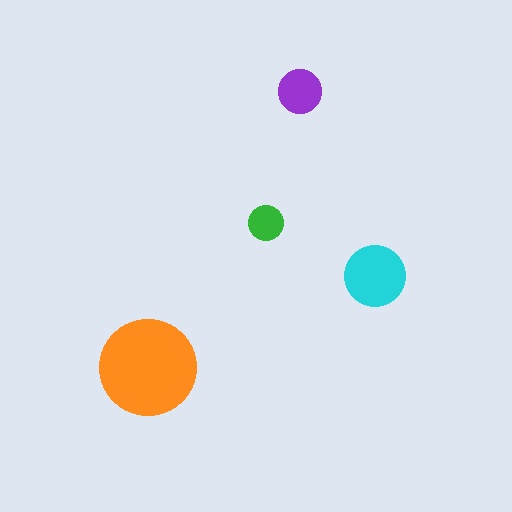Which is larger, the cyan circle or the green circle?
The cyan one.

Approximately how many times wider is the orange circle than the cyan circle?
About 1.5 times wider.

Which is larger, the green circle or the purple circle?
The purple one.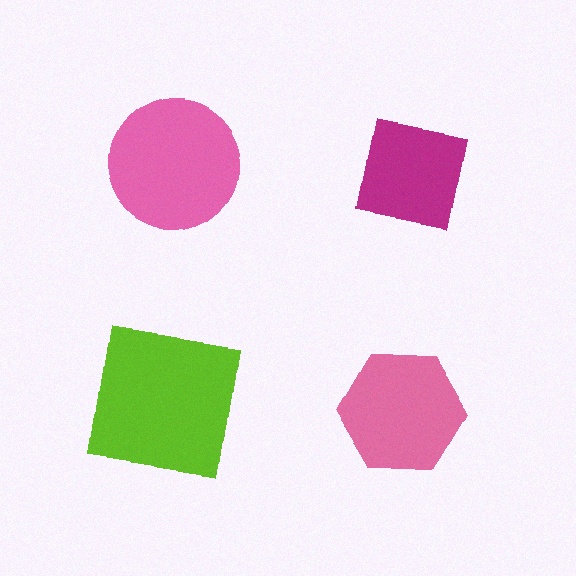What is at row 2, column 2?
A pink hexagon.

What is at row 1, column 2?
A magenta square.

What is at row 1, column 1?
A pink circle.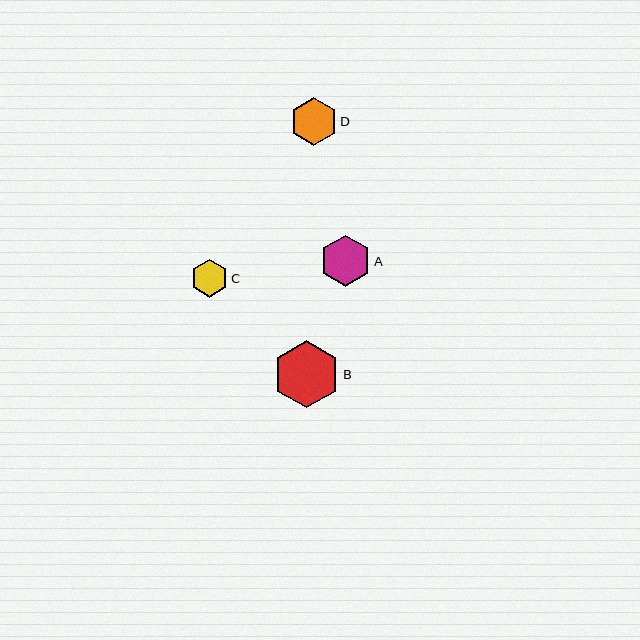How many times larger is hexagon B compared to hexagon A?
Hexagon B is approximately 1.3 times the size of hexagon A.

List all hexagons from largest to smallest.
From largest to smallest: B, A, D, C.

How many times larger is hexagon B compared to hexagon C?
Hexagon B is approximately 1.8 times the size of hexagon C.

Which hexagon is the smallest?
Hexagon C is the smallest with a size of approximately 38 pixels.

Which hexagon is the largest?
Hexagon B is the largest with a size of approximately 67 pixels.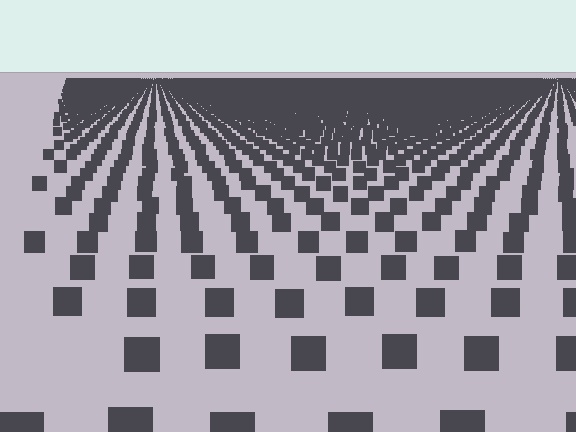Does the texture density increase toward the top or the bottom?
Density increases toward the top.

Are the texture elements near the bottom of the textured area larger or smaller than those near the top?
Larger. Near the bottom, elements are closer to the viewer and appear at a bigger on-screen size.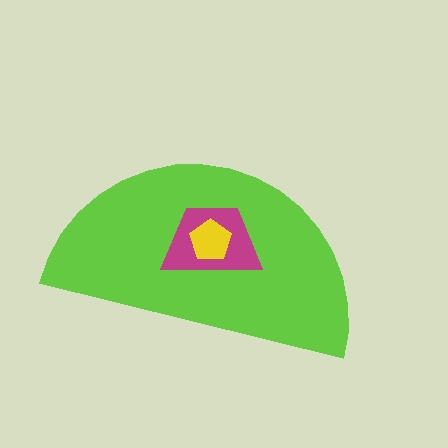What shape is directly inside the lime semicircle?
The magenta trapezoid.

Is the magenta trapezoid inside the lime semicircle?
Yes.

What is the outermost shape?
The lime semicircle.